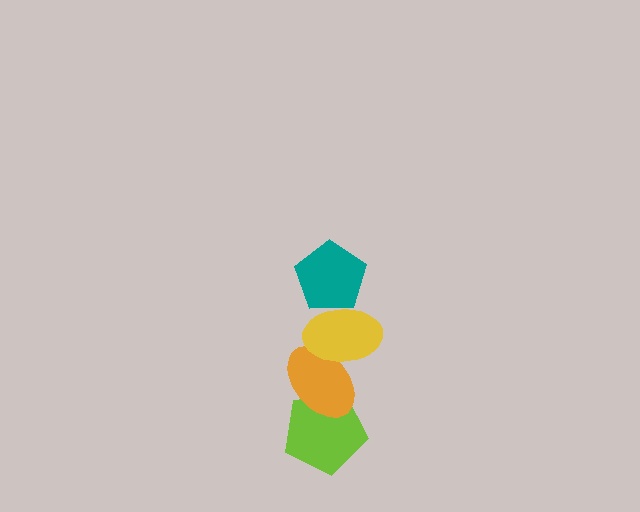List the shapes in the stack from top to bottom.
From top to bottom: the teal pentagon, the yellow ellipse, the orange ellipse, the lime pentagon.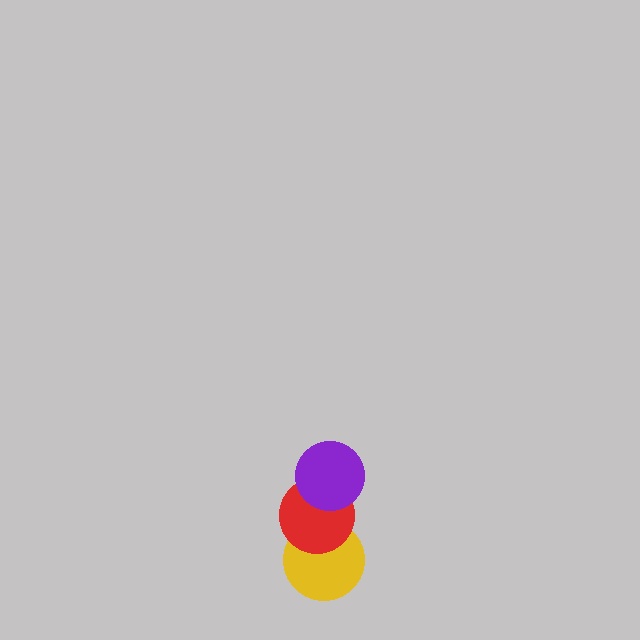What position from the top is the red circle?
The red circle is 2nd from the top.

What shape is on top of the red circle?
The purple circle is on top of the red circle.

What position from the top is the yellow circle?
The yellow circle is 3rd from the top.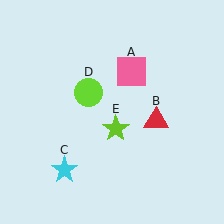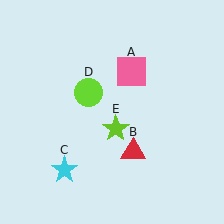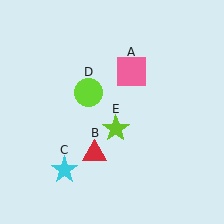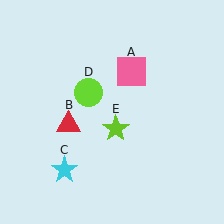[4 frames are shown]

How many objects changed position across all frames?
1 object changed position: red triangle (object B).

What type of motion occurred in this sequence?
The red triangle (object B) rotated clockwise around the center of the scene.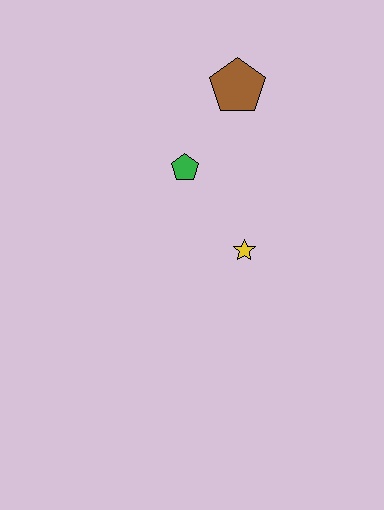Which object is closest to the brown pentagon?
The green pentagon is closest to the brown pentagon.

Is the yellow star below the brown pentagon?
Yes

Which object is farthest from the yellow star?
The brown pentagon is farthest from the yellow star.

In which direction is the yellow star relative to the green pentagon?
The yellow star is below the green pentagon.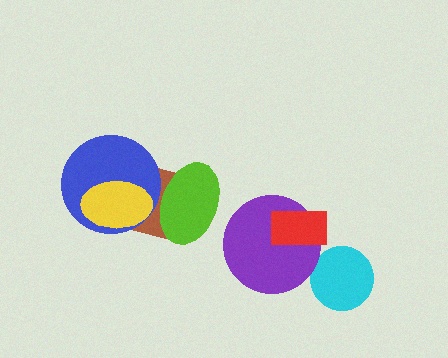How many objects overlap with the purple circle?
1 object overlaps with the purple circle.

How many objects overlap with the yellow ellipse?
2 objects overlap with the yellow ellipse.